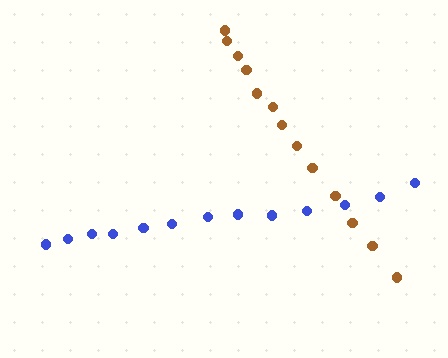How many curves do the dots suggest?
There are 2 distinct paths.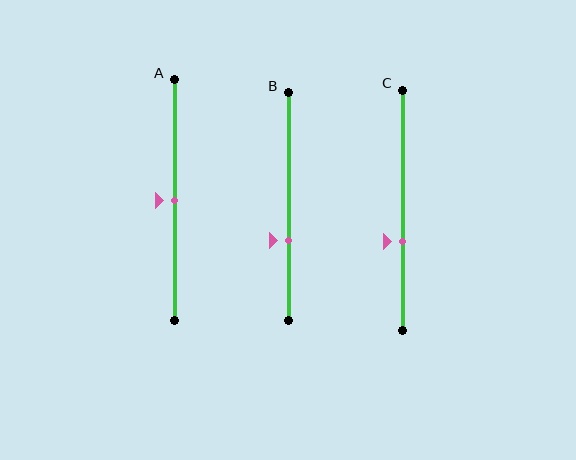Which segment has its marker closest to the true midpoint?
Segment A has its marker closest to the true midpoint.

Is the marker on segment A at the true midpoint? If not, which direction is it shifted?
Yes, the marker on segment A is at the true midpoint.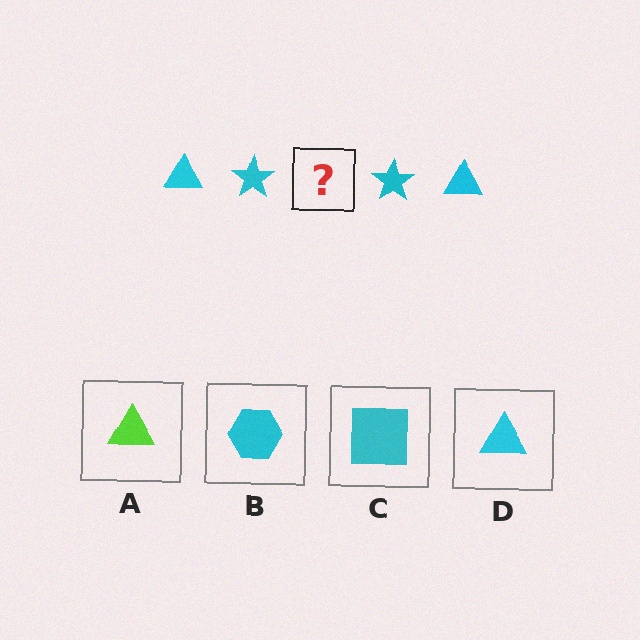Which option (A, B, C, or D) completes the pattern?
D.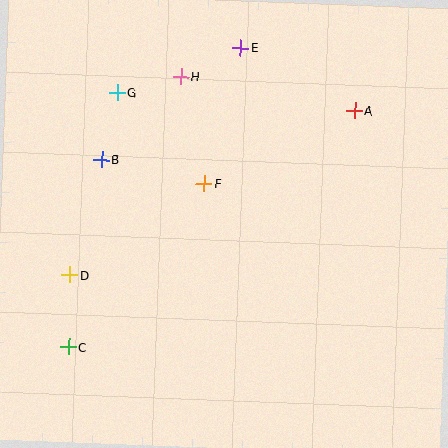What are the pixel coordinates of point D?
Point D is at (70, 275).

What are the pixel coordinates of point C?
Point C is at (69, 347).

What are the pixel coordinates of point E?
Point E is at (240, 48).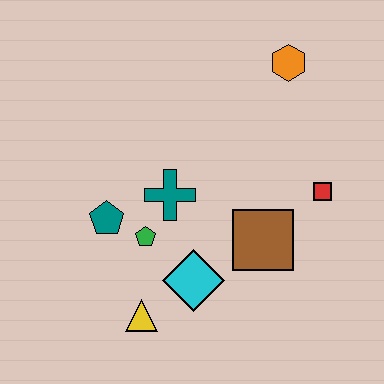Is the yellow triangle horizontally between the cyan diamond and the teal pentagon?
Yes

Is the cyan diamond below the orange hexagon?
Yes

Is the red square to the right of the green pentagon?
Yes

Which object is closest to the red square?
The brown square is closest to the red square.